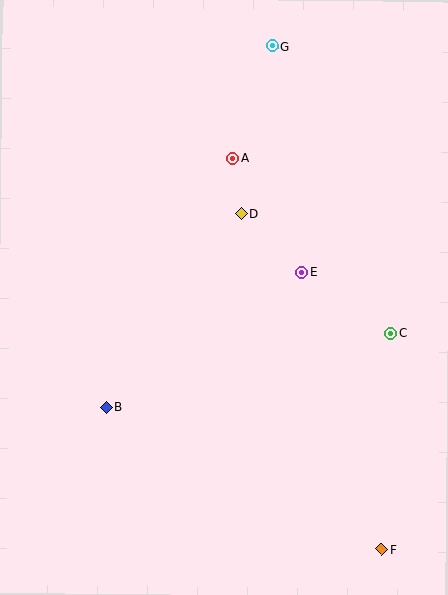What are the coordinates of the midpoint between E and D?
The midpoint between E and D is at (272, 243).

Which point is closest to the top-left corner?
Point G is closest to the top-left corner.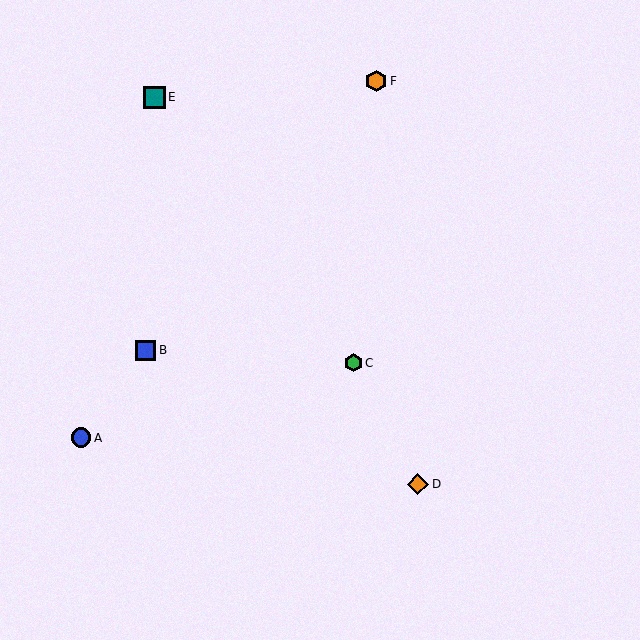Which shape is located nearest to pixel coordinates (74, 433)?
The blue circle (labeled A) at (81, 438) is nearest to that location.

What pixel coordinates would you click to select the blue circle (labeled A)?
Click at (81, 438) to select the blue circle A.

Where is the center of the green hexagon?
The center of the green hexagon is at (353, 363).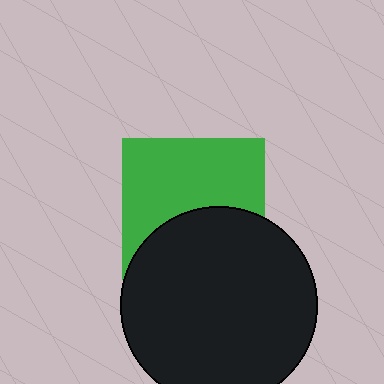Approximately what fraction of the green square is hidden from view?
Roughly 41% of the green square is hidden behind the black circle.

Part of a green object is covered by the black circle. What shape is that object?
It is a square.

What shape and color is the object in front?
The object in front is a black circle.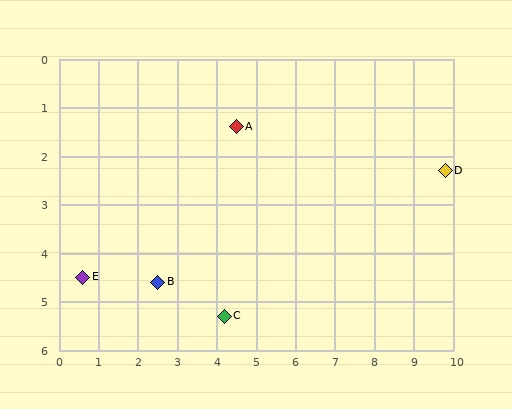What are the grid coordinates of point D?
Point D is at approximately (9.8, 2.3).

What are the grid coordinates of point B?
Point B is at approximately (2.5, 4.6).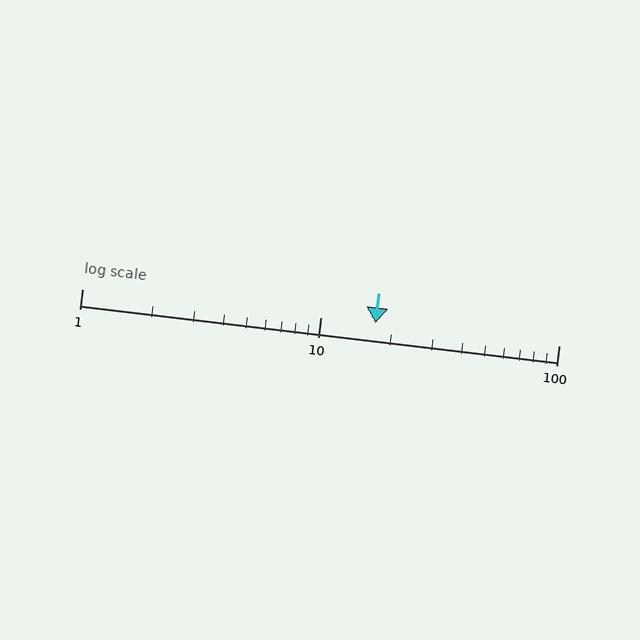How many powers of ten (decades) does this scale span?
The scale spans 2 decades, from 1 to 100.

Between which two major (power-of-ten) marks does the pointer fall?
The pointer is between 10 and 100.